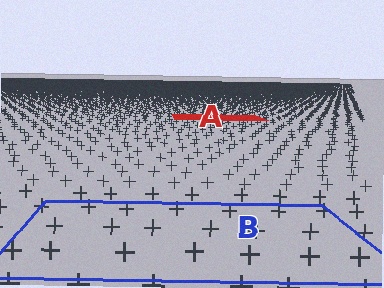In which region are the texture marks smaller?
The texture marks are smaller in region A, because it is farther away.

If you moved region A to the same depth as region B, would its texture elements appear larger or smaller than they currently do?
They would appear larger. At a closer depth, the same texture elements are projected at a bigger on-screen size.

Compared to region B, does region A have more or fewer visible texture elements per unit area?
Region A has more texture elements per unit area — they are packed more densely because it is farther away.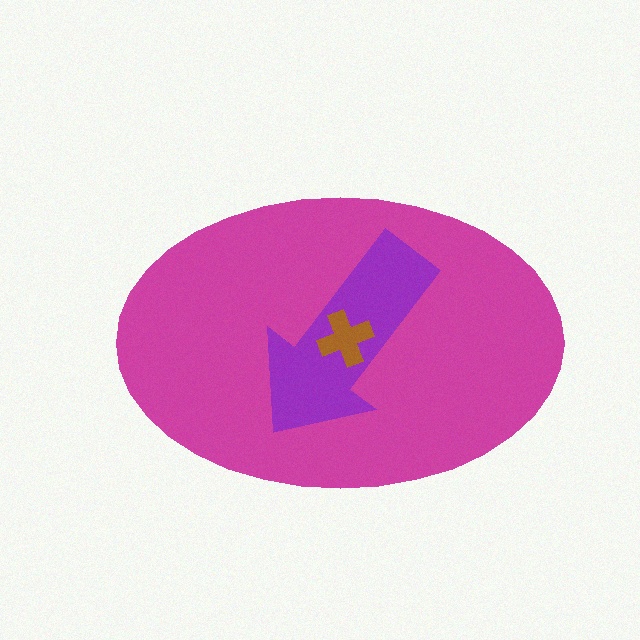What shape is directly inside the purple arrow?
The brown cross.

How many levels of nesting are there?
3.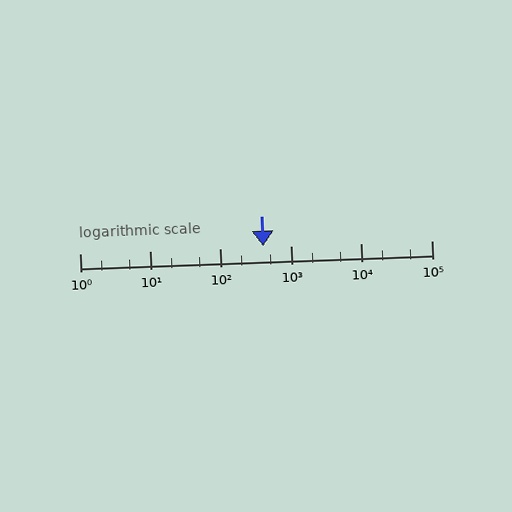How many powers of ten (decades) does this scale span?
The scale spans 5 decades, from 1 to 100000.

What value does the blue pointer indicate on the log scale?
The pointer indicates approximately 410.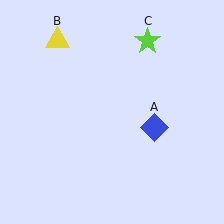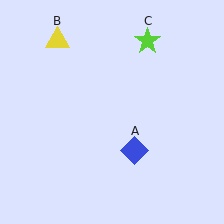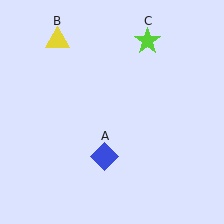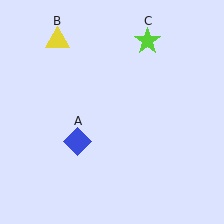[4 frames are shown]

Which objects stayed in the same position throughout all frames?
Yellow triangle (object B) and lime star (object C) remained stationary.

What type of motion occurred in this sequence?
The blue diamond (object A) rotated clockwise around the center of the scene.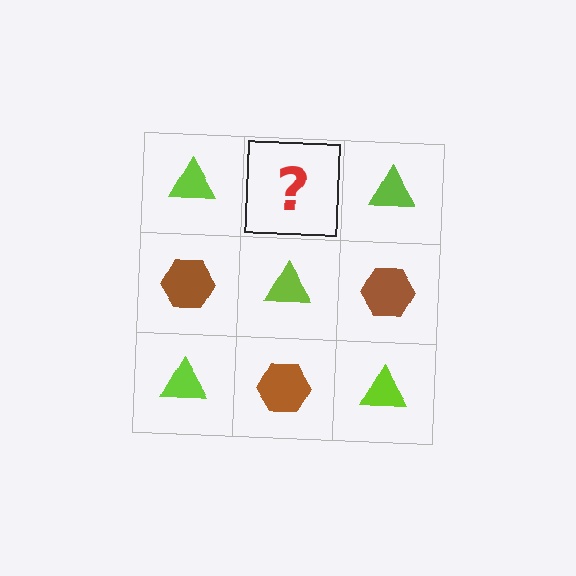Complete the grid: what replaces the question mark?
The question mark should be replaced with a brown hexagon.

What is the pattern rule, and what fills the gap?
The rule is that it alternates lime triangle and brown hexagon in a checkerboard pattern. The gap should be filled with a brown hexagon.